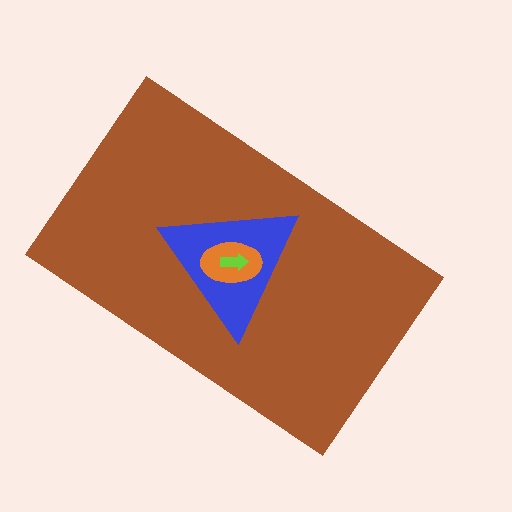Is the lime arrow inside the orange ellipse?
Yes.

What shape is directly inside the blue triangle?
The orange ellipse.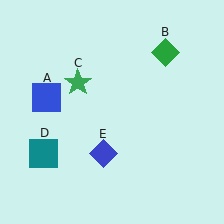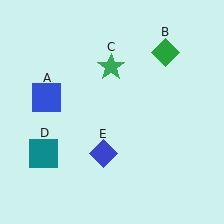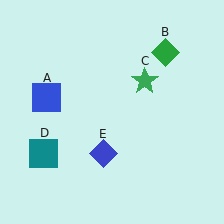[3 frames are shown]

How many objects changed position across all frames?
1 object changed position: green star (object C).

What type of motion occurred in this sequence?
The green star (object C) rotated clockwise around the center of the scene.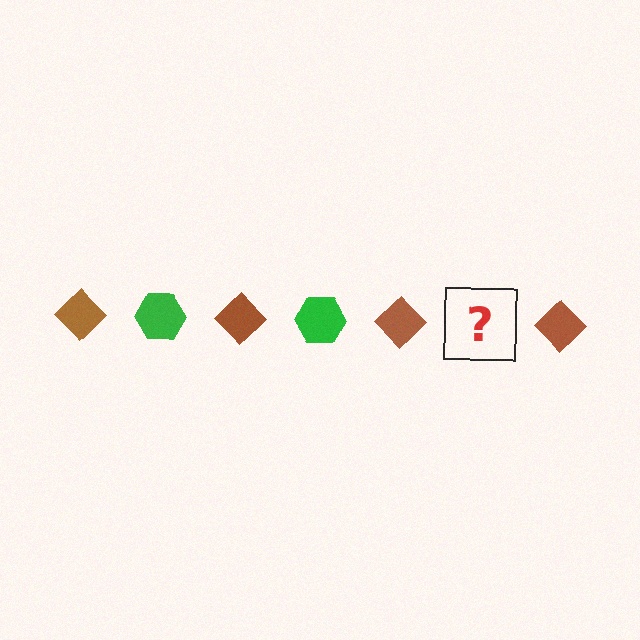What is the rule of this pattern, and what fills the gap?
The rule is that the pattern alternates between brown diamond and green hexagon. The gap should be filled with a green hexagon.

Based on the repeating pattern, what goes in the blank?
The blank should be a green hexagon.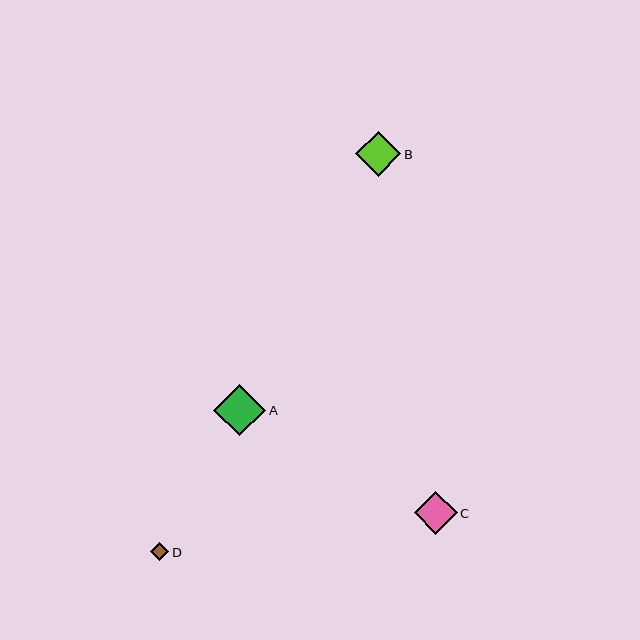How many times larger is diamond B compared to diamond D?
Diamond B is approximately 2.6 times the size of diamond D.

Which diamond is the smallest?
Diamond D is the smallest with a size of approximately 18 pixels.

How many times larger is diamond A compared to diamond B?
Diamond A is approximately 1.2 times the size of diamond B.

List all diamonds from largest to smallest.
From largest to smallest: A, B, C, D.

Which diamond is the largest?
Diamond A is the largest with a size of approximately 52 pixels.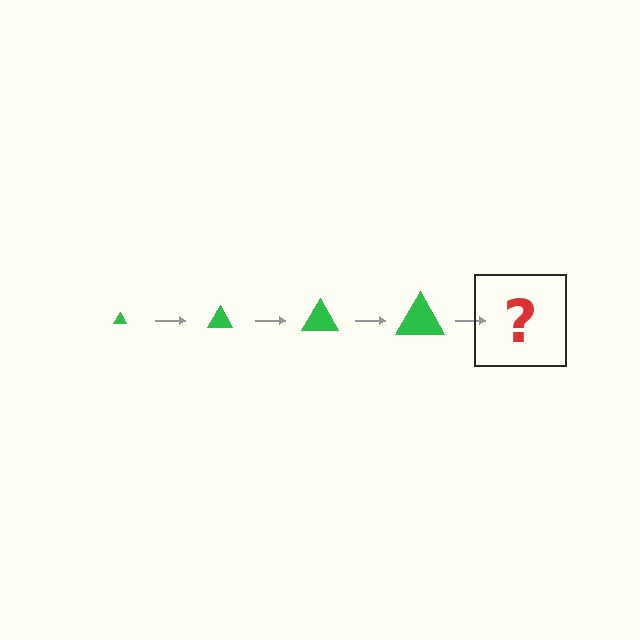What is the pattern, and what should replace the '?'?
The pattern is that the triangle gets progressively larger each step. The '?' should be a green triangle, larger than the previous one.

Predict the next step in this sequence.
The next step is a green triangle, larger than the previous one.